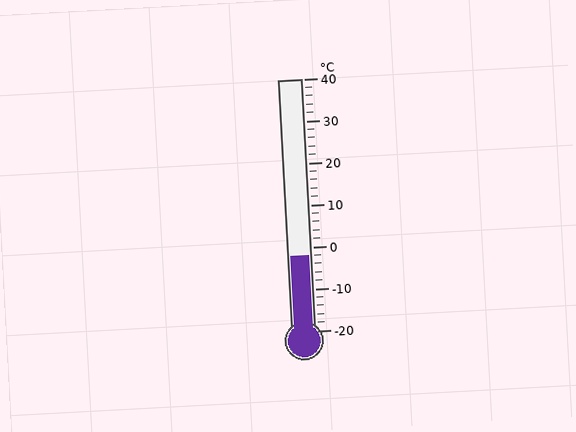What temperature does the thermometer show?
The thermometer shows approximately -2°C.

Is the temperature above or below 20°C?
The temperature is below 20°C.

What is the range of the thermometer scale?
The thermometer scale ranges from -20°C to 40°C.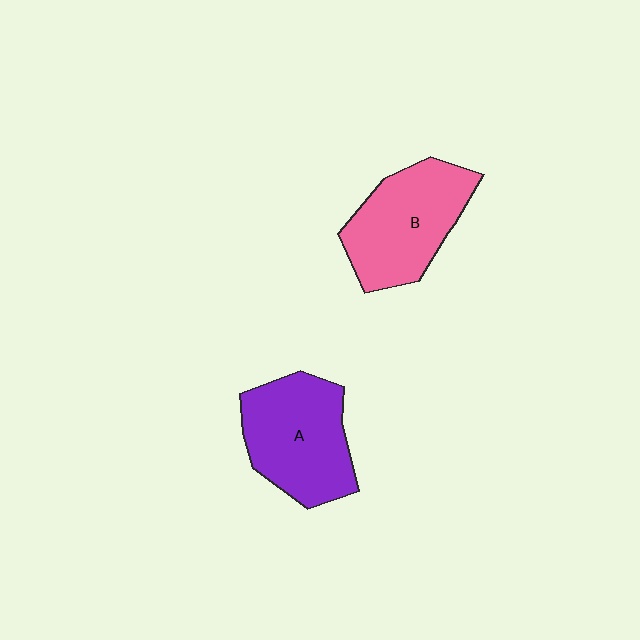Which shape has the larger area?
Shape A (purple).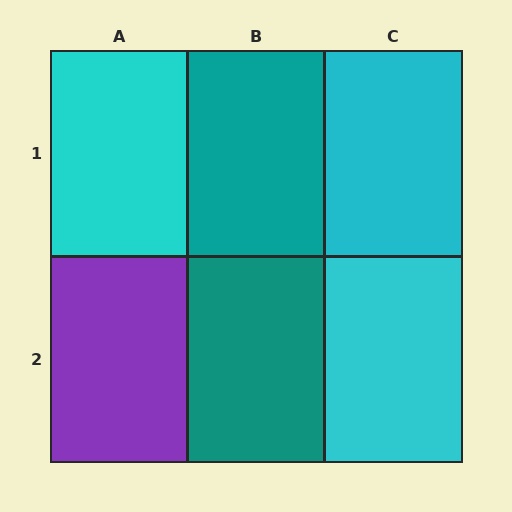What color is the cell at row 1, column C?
Cyan.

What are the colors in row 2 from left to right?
Purple, teal, cyan.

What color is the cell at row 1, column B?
Teal.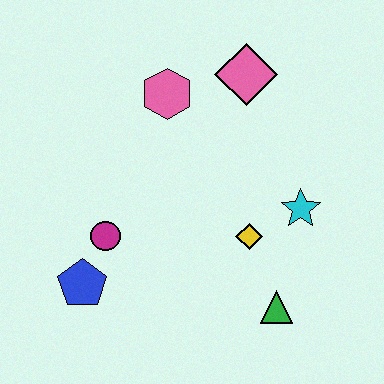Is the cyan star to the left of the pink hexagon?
No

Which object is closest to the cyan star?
The yellow diamond is closest to the cyan star.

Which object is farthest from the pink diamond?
The blue pentagon is farthest from the pink diamond.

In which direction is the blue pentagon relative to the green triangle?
The blue pentagon is to the left of the green triangle.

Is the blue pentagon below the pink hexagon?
Yes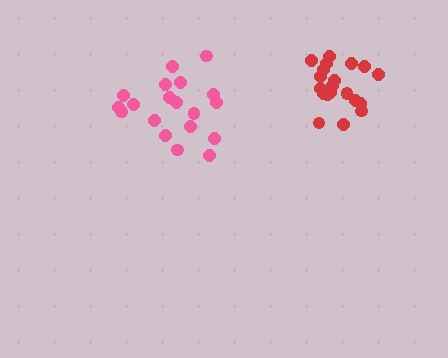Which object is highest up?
The red cluster is topmost.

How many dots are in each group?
Group 1: 19 dots, Group 2: 20 dots (39 total).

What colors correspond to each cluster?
The clusters are colored: pink, red.